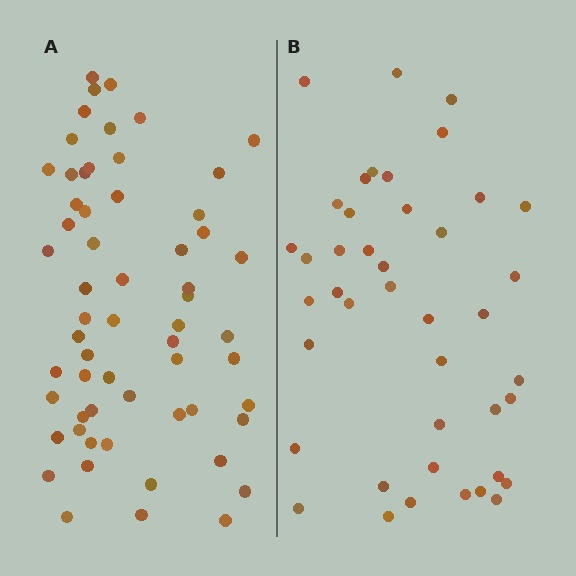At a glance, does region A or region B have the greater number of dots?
Region A (the left region) has more dots.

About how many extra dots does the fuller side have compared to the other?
Region A has approximately 20 more dots than region B.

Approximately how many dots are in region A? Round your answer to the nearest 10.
About 60 dots.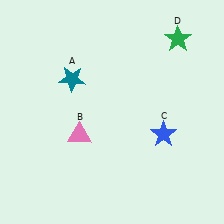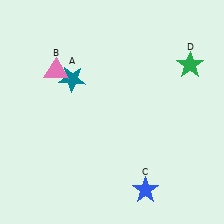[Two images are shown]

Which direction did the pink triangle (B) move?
The pink triangle (B) moved up.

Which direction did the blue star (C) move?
The blue star (C) moved down.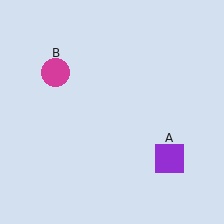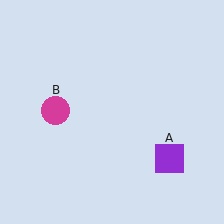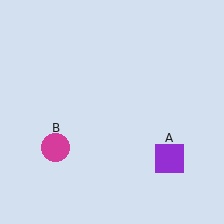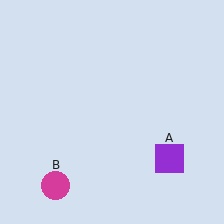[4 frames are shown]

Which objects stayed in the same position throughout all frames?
Purple square (object A) remained stationary.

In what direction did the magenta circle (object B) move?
The magenta circle (object B) moved down.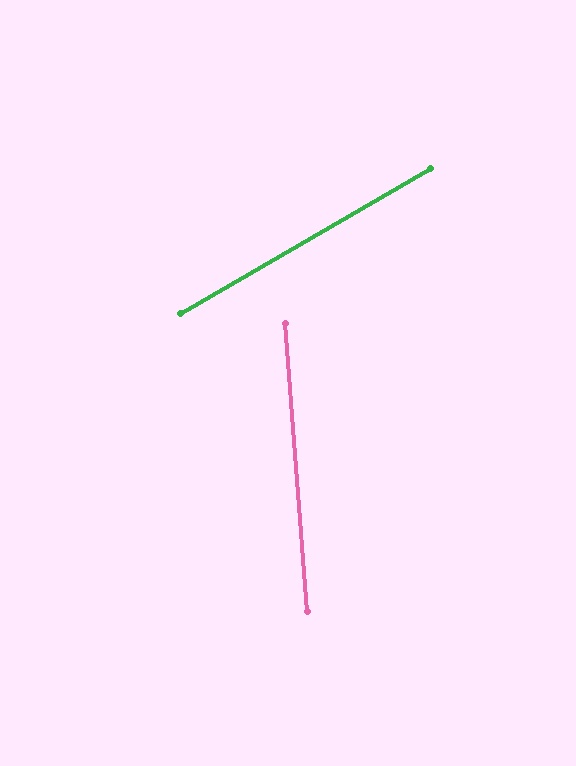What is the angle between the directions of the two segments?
Approximately 64 degrees.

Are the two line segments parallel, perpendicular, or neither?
Neither parallel nor perpendicular — they differ by about 64°.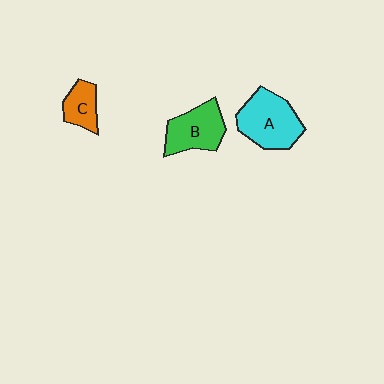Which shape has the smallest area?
Shape C (orange).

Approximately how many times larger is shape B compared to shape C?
Approximately 1.7 times.